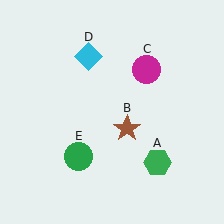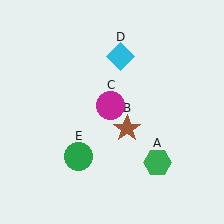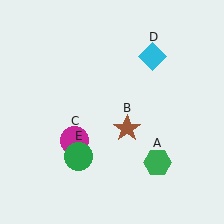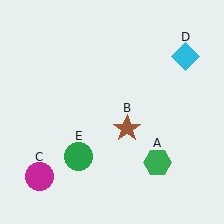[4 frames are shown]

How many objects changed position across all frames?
2 objects changed position: magenta circle (object C), cyan diamond (object D).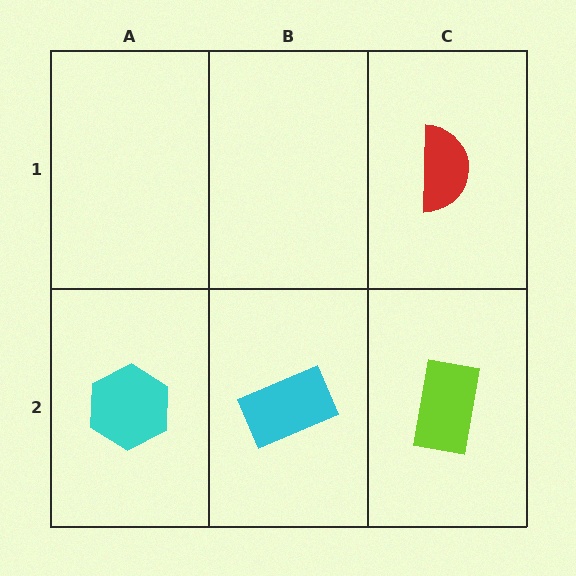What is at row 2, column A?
A cyan hexagon.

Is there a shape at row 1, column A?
No, that cell is empty.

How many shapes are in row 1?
1 shape.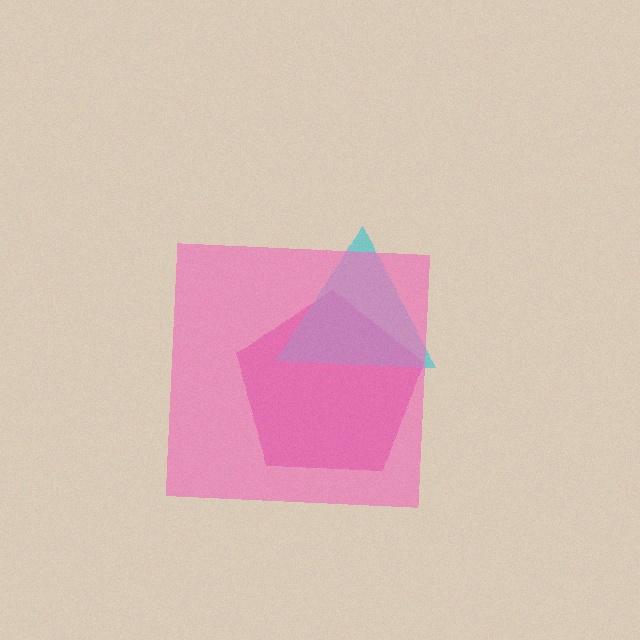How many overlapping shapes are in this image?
There are 3 overlapping shapes in the image.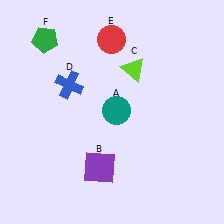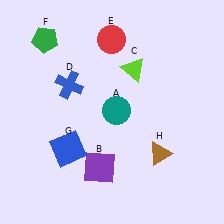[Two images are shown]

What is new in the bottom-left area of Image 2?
A blue square (G) was added in the bottom-left area of Image 2.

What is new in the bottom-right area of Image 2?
A brown triangle (H) was added in the bottom-right area of Image 2.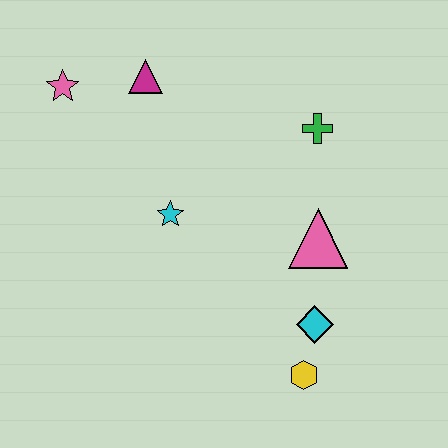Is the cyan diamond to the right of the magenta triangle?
Yes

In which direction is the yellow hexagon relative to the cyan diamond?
The yellow hexagon is below the cyan diamond.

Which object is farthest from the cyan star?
The yellow hexagon is farthest from the cyan star.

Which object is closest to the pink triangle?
The cyan diamond is closest to the pink triangle.